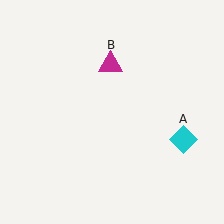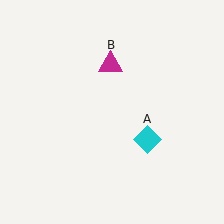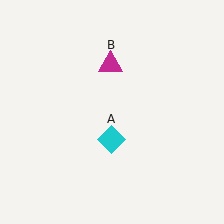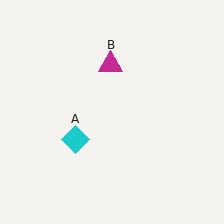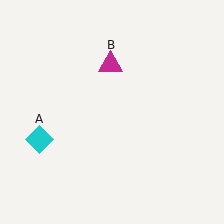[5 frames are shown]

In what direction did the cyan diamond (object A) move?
The cyan diamond (object A) moved left.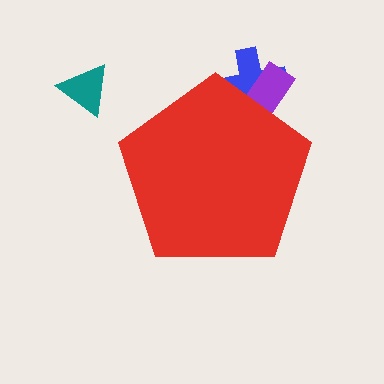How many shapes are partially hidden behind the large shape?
2 shapes are partially hidden.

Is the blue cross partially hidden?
Yes, the blue cross is partially hidden behind the red pentagon.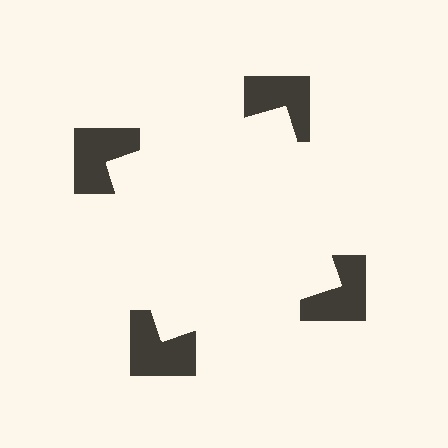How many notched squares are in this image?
There are 4 — one at each vertex of the illusory square.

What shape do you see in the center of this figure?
An illusory square — its edges are inferred from the aligned wedge cuts in the notched squares, not physically drawn.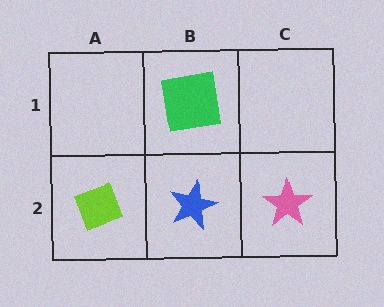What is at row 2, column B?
A blue star.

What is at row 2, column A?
A lime diamond.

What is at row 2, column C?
A pink star.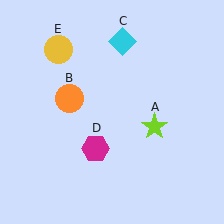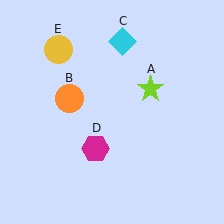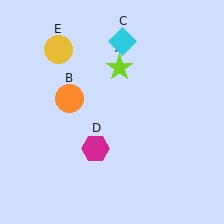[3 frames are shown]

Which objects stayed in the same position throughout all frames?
Orange circle (object B) and cyan diamond (object C) and magenta hexagon (object D) and yellow circle (object E) remained stationary.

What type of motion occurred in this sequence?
The lime star (object A) rotated counterclockwise around the center of the scene.